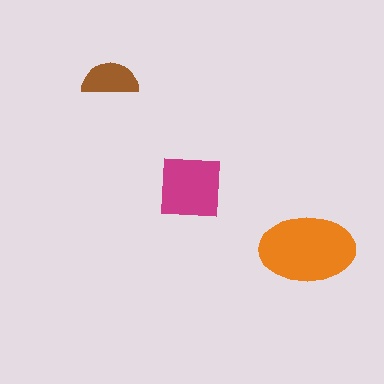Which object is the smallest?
The brown semicircle.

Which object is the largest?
The orange ellipse.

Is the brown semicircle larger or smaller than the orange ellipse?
Smaller.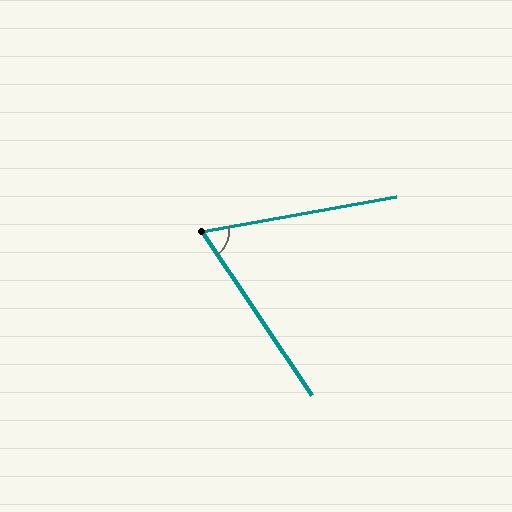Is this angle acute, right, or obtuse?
It is acute.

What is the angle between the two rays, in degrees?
Approximately 66 degrees.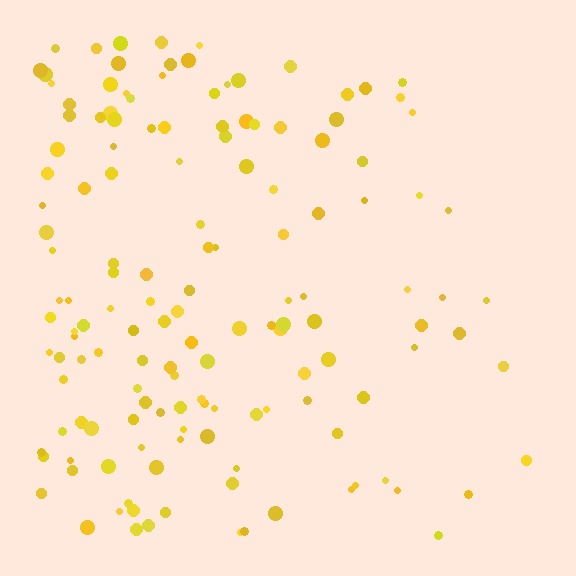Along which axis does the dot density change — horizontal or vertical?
Horizontal.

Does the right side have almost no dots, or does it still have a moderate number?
Still a moderate number, just noticeably fewer than the left.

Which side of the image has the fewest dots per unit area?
The right.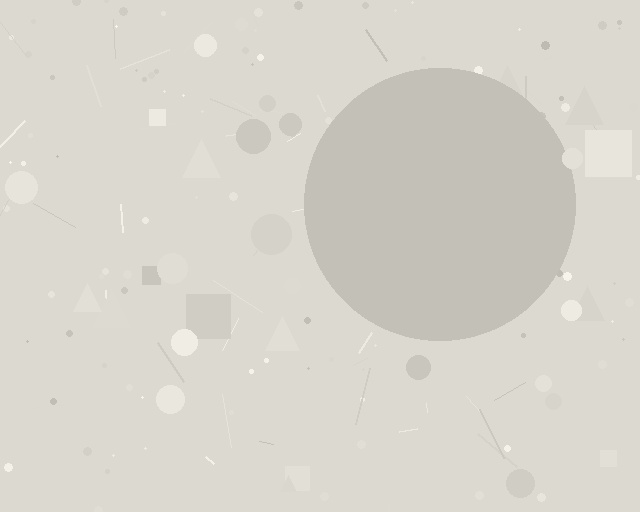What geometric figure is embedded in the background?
A circle is embedded in the background.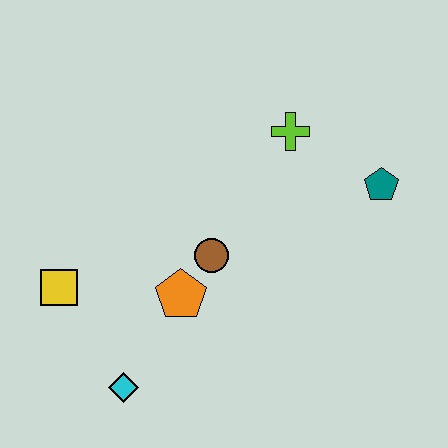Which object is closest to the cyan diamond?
The orange pentagon is closest to the cyan diamond.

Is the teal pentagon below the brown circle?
No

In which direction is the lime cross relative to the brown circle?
The lime cross is above the brown circle.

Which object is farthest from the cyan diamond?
The teal pentagon is farthest from the cyan diamond.